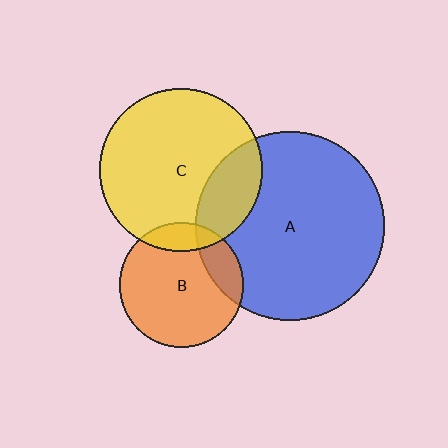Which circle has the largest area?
Circle A (blue).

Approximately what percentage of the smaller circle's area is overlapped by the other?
Approximately 25%.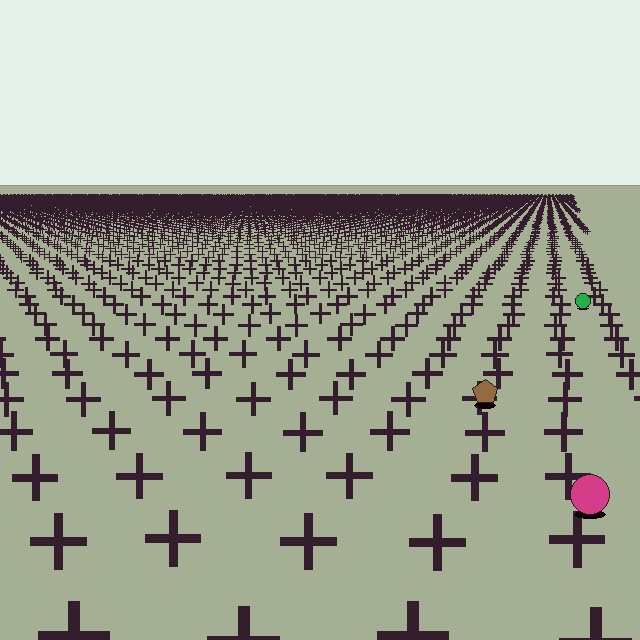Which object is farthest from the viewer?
The green circle is farthest from the viewer. It appears smaller and the ground texture around it is denser.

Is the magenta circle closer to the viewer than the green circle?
Yes. The magenta circle is closer — you can tell from the texture gradient: the ground texture is coarser near it.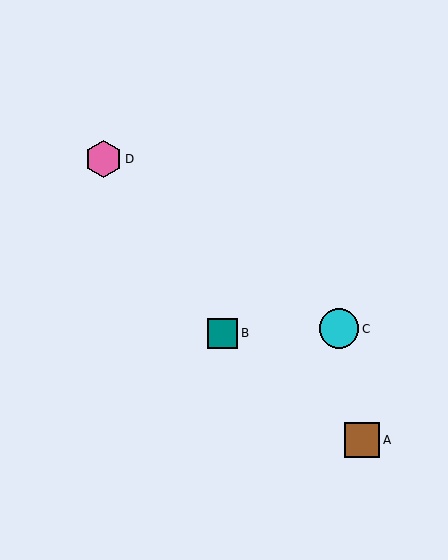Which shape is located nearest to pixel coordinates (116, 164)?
The pink hexagon (labeled D) at (103, 159) is nearest to that location.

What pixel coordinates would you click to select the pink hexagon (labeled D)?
Click at (103, 159) to select the pink hexagon D.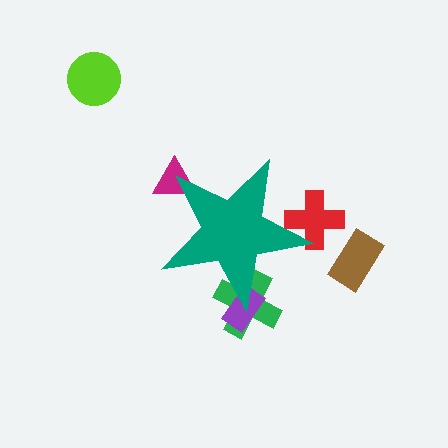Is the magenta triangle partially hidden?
Yes, the magenta triangle is partially hidden behind the teal star.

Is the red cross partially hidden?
Yes, the red cross is partially hidden behind the teal star.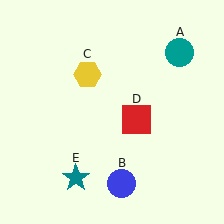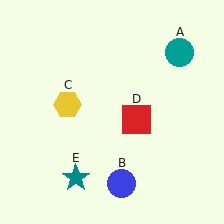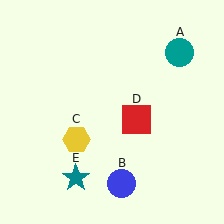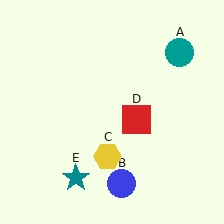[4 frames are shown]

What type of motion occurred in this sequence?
The yellow hexagon (object C) rotated counterclockwise around the center of the scene.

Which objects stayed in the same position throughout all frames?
Teal circle (object A) and blue circle (object B) and red square (object D) and teal star (object E) remained stationary.